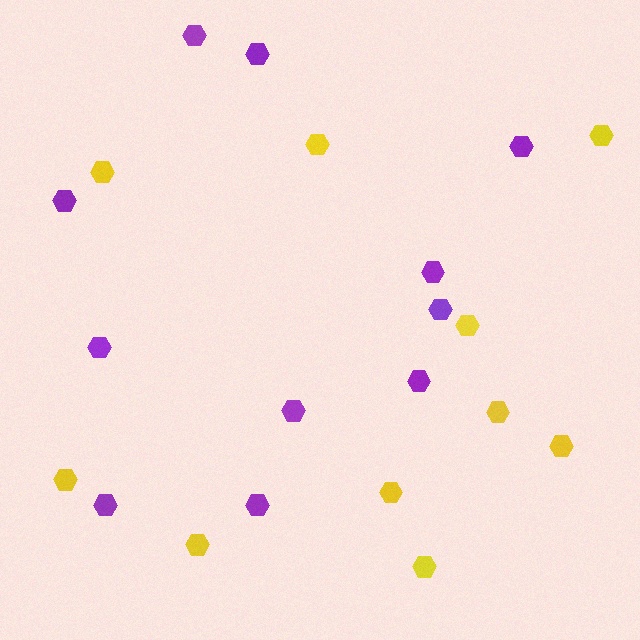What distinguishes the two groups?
There are 2 groups: one group of yellow hexagons (10) and one group of purple hexagons (11).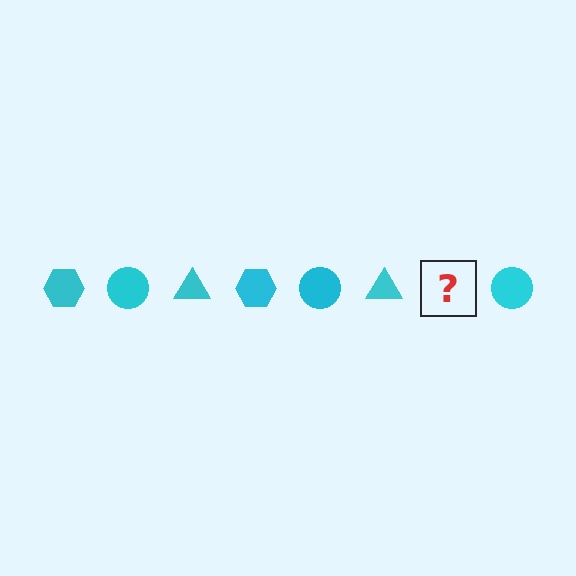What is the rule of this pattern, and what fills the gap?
The rule is that the pattern cycles through hexagon, circle, triangle shapes in cyan. The gap should be filled with a cyan hexagon.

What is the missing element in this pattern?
The missing element is a cyan hexagon.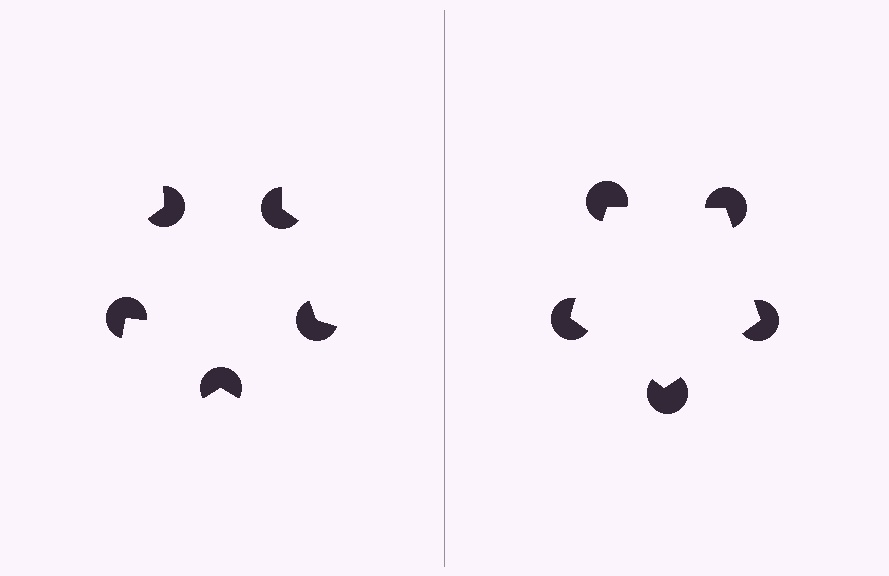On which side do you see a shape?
An illusory pentagon appears on the right side. On the left side the wedge cuts are rotated, so no coherent shape forms.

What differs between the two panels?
The pac-man discs are positioned identically on both sides; only the wedge orientations differ. On the right they align to a pentagon; on the left they are misaligned.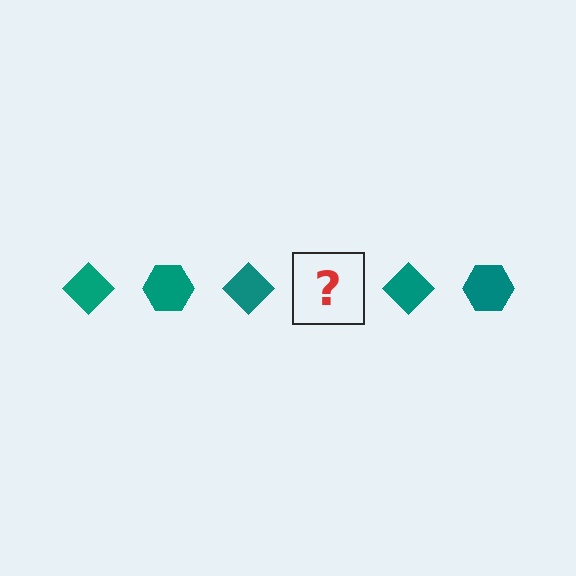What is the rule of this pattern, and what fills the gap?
The rule is that the pattern cycles through diamond, hexagon shapes in teal. The gap should be filled with a teal hexagon.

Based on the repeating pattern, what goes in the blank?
The blank should be a teal hexagon.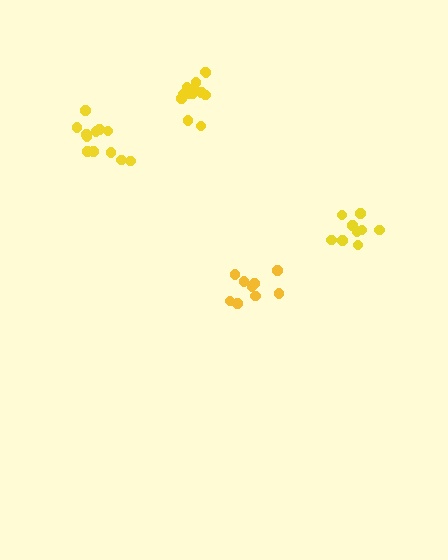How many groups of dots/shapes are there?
There are 4 groups.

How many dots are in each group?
Group 1: 9 dots, Group 2: 13 dots, Group 3: 12 dots, Group 4: 9 dots (43 total).